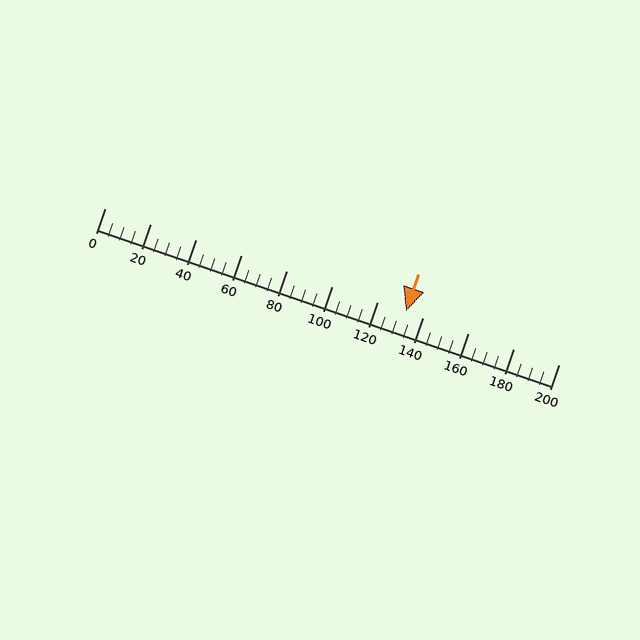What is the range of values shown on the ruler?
The ruler shows values from 0 to 200.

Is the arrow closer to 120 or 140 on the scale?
The arrow is closer to 140.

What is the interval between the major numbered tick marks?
The major tick marks are spaced 20 units apart.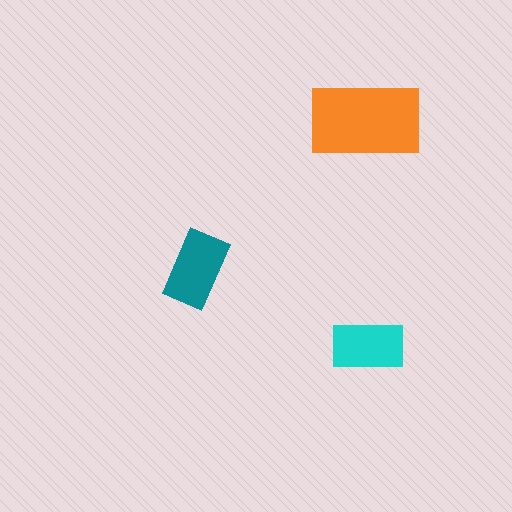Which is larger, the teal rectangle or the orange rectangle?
The orange one.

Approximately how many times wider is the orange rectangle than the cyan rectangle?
About 1.5 times wider.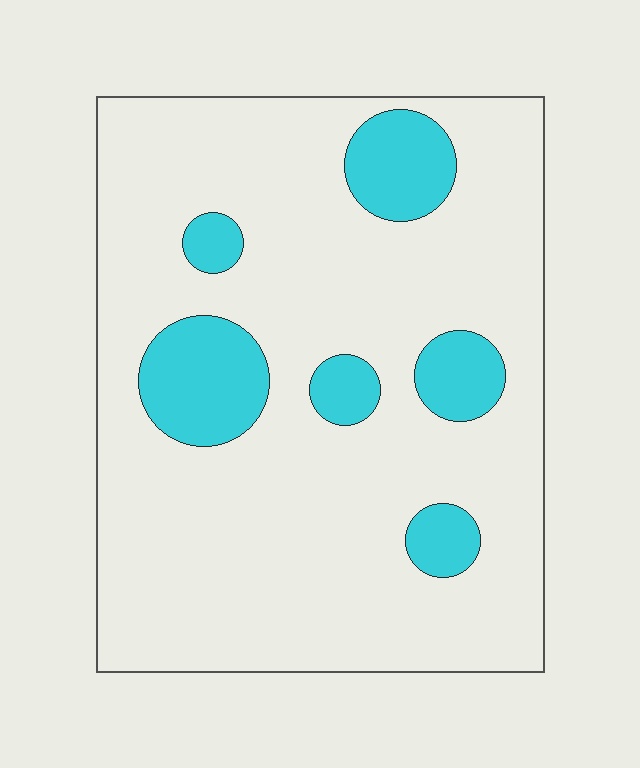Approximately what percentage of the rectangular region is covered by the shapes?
Approximately 15%.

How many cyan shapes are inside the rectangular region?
6.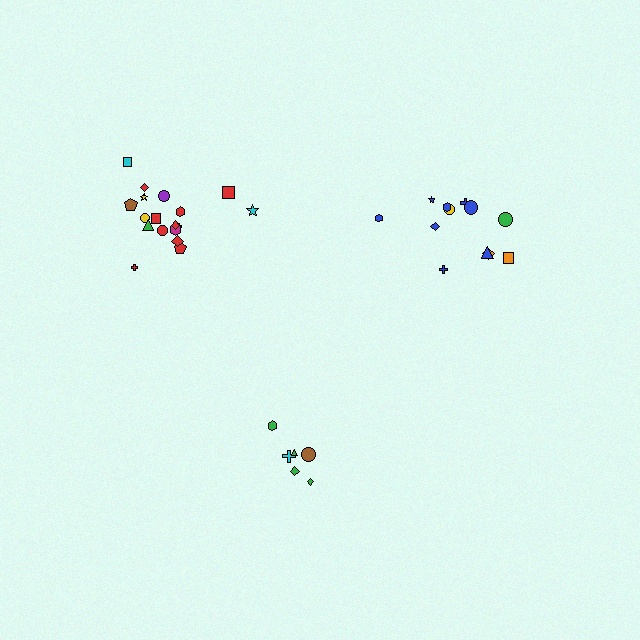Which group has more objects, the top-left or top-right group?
The top-left group.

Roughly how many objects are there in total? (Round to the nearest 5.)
Roughly 35 objects in total.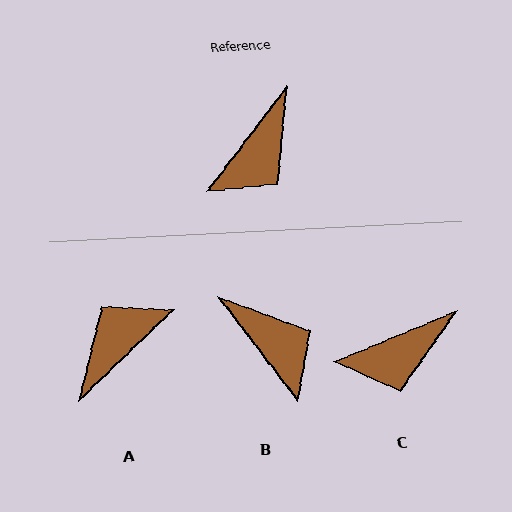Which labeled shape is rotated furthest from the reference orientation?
A, about 171 degrees away.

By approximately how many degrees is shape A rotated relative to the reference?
Approximately 171 degrees counter-clockwise.